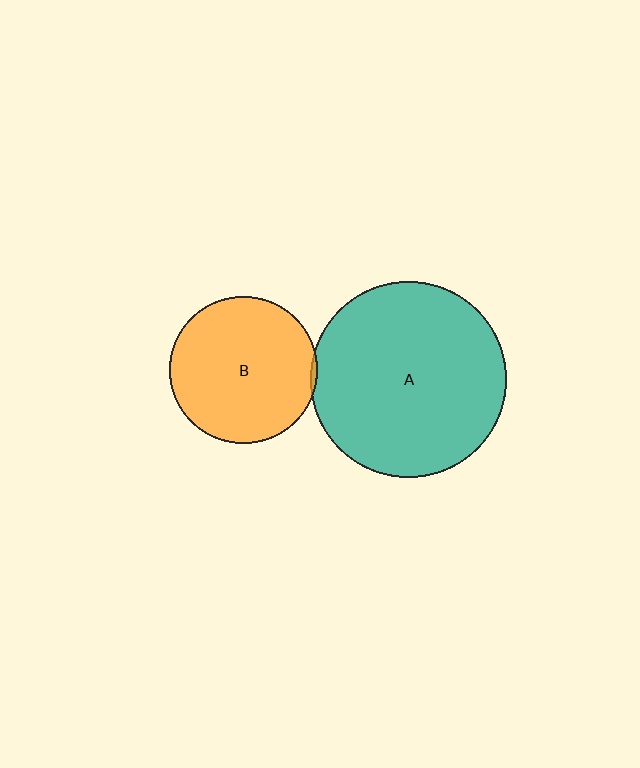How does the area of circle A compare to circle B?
Approximately 1.8 times.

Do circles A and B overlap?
Yes.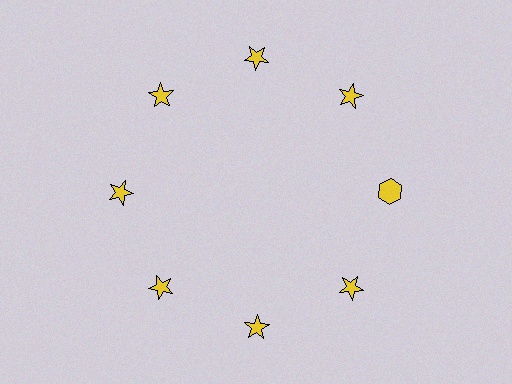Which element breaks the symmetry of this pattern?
The yellow hexagon at roughly the 3 o'clock position breaks the symmetry. All other shapes are yellow stars.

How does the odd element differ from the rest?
It has a different shape: hexagon instead of star.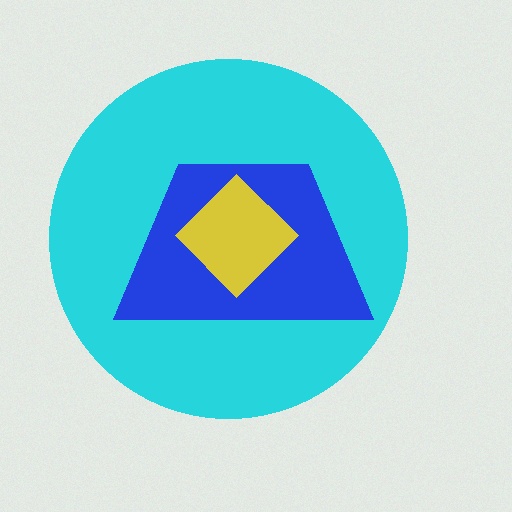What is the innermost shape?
The yellow diamond.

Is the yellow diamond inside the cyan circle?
Yes.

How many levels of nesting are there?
3.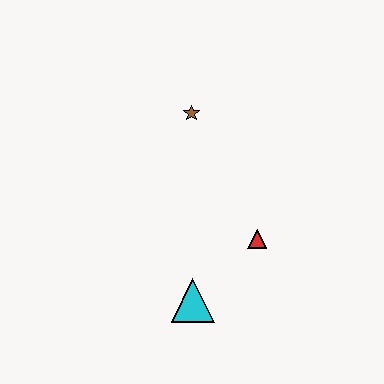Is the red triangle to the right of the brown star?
Yes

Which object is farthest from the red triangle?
The brown star is farthest from the red triangle.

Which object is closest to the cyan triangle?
The red triangle is closest to the cyan triangle.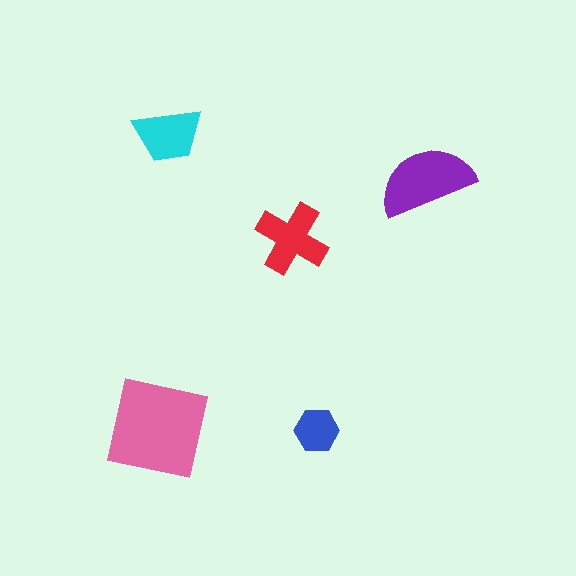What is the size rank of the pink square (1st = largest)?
1st.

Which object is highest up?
The cyan trapezoid is topmost.